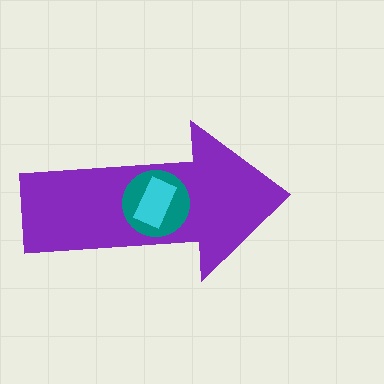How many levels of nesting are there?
3.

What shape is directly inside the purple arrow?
The teal circle.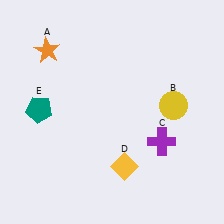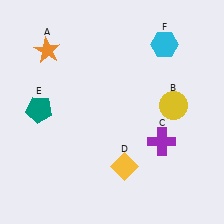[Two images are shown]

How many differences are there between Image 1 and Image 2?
There is 1 difference between the two images.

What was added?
A cyan hexagon (F) was added in Image 2.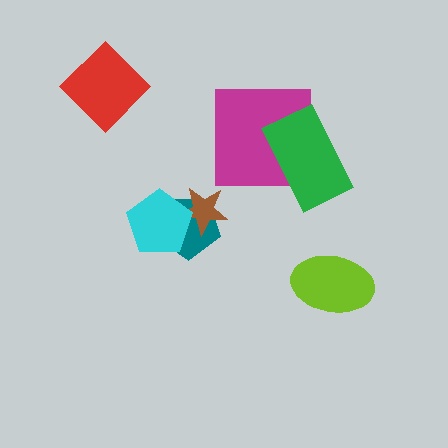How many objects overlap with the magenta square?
1 object overlaps with the magenta square.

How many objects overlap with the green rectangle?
1 object overlaps with the green rectangle.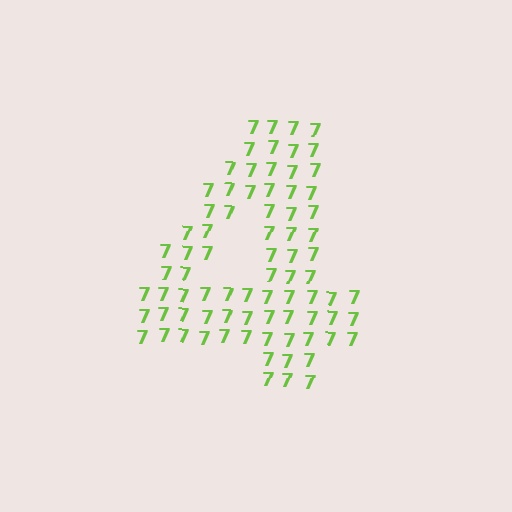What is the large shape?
The large shape is the digit 4.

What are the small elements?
The small elements are digit 7's.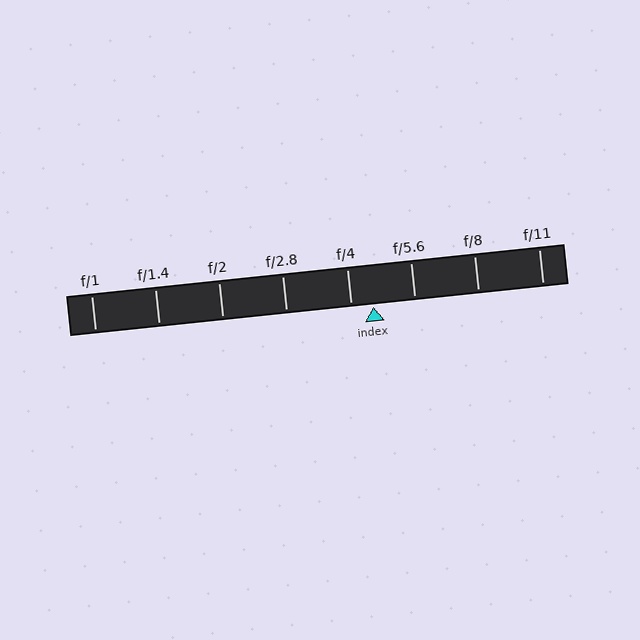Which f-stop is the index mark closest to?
The index mark is closest to f/4.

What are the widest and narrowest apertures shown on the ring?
The widest aperture shown is f/1 and the narrowest is f/11.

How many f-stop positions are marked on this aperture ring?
There are 8 f-stop positions marked.